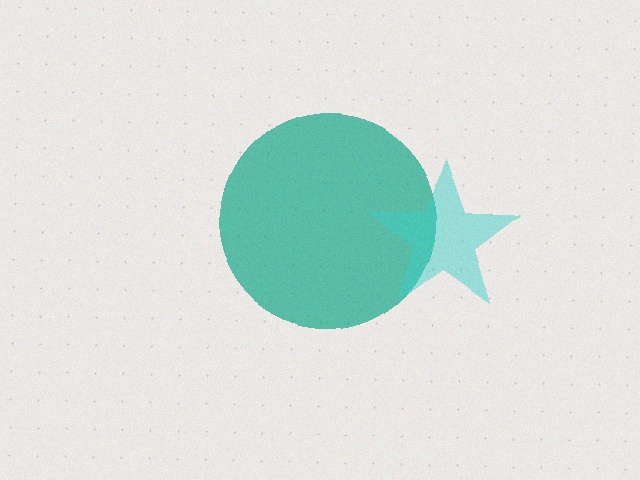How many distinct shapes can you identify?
There are 2 distinct shapes: a teal circle, a cyan star.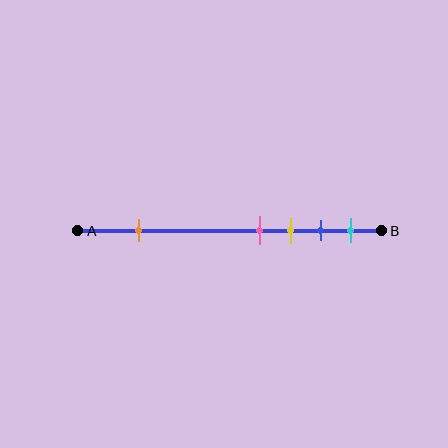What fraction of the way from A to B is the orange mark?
The orange mark is approximately 20% (0.2) of the way from A to B.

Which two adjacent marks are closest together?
The pink and yellow marks are the closest adjacent pair.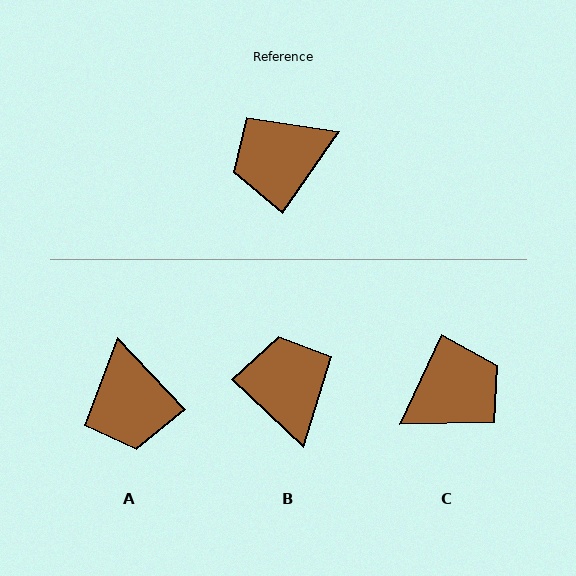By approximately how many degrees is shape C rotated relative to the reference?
Approximately 170 degrees clockwise.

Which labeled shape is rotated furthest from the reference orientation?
C, about 170 degrees away.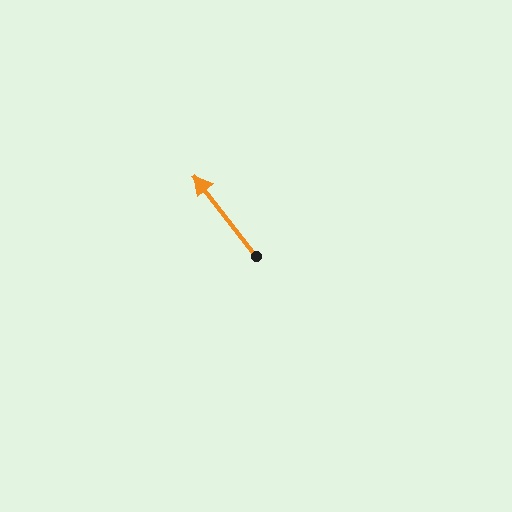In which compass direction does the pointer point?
Northwest.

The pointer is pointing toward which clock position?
Roughly 11 o'clock.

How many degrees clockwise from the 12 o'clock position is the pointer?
Approximately 322 degrees.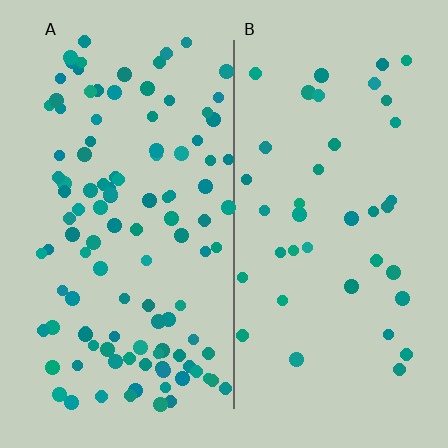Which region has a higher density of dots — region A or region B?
A (the left).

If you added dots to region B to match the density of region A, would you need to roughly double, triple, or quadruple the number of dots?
Approximately triple.